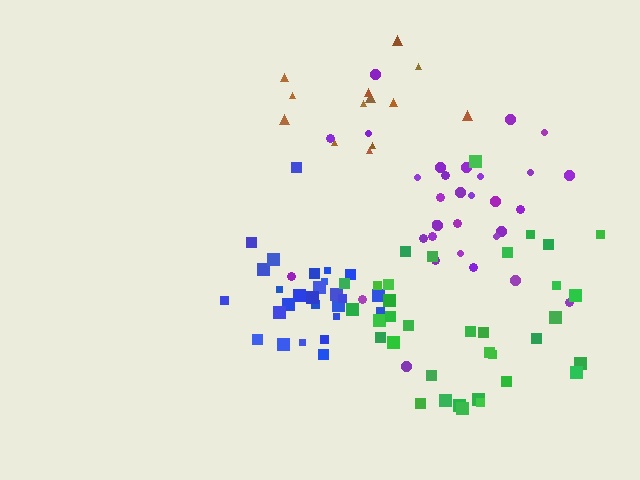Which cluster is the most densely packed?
Blue.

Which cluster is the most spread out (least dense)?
Brown.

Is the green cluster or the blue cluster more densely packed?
Blue.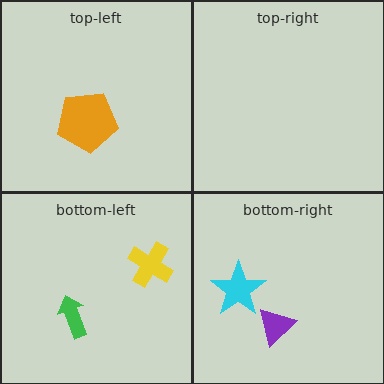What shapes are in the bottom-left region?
The yellow cross, the green arrow.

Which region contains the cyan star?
The bottom-right region.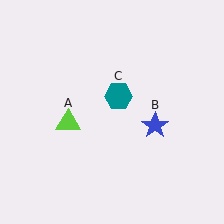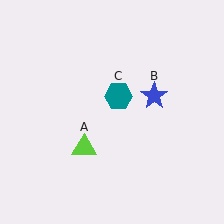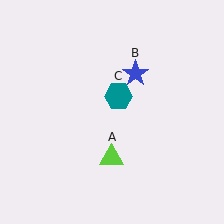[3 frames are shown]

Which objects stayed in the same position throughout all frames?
Teal hexagon (object C) remained stationary.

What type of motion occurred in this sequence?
The lime triangle (object A), blue star (object B) rotated counterclockwise around the center of the scene.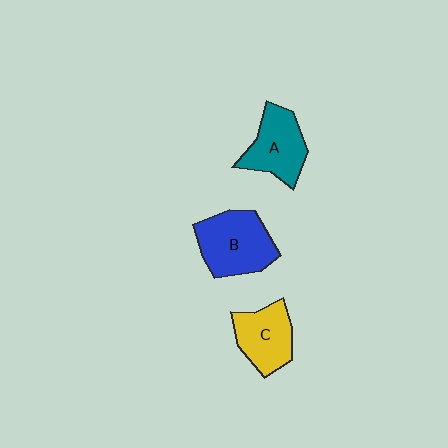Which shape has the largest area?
Shape B (blue).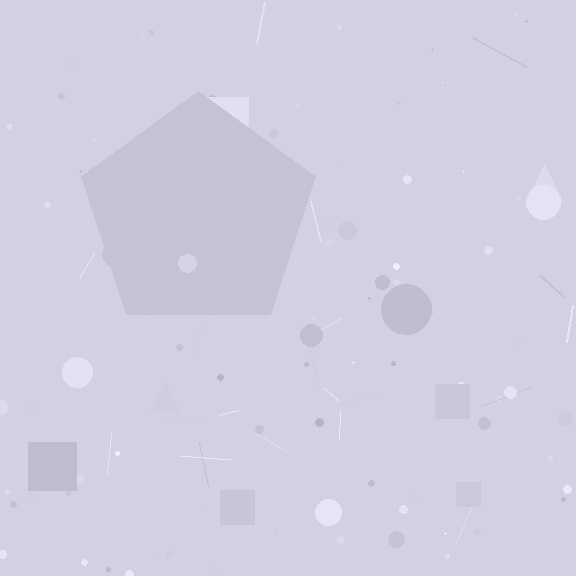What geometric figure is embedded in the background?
A pentagon is embedded in the background.